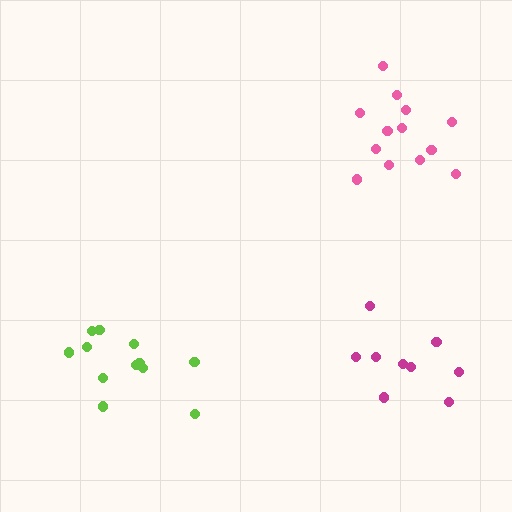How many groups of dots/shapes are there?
There are 3 groups.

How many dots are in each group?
Group 1: 9 dots, Group 2: 12 dots, Group 3: 13 dots (34 total).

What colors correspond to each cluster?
The clusters are colored: magenta, lime, pink.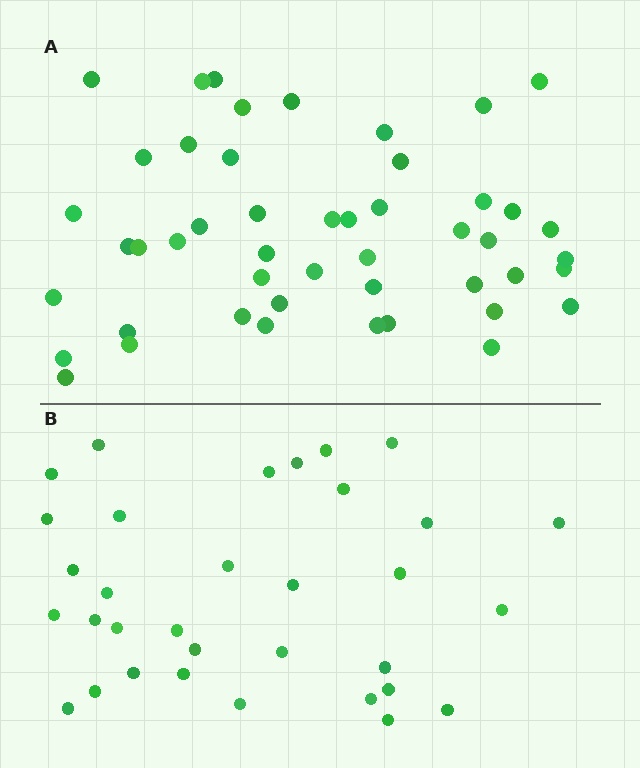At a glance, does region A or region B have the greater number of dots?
Region A (the top region) has more dots.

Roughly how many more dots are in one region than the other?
Region A has approximately 15 more dots than region B.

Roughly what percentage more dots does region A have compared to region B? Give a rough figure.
About 45% more.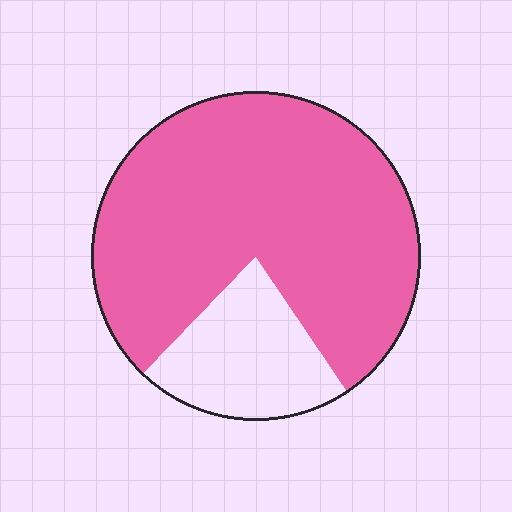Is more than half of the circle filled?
Yes.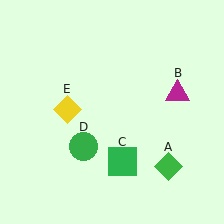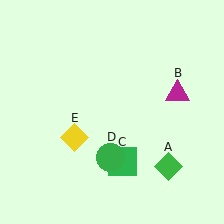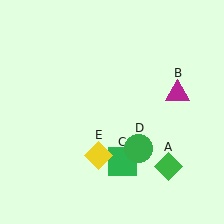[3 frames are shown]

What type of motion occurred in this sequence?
The green circle (object D), yellow diamond (object E) rotated counterclockwise around the center of the scene.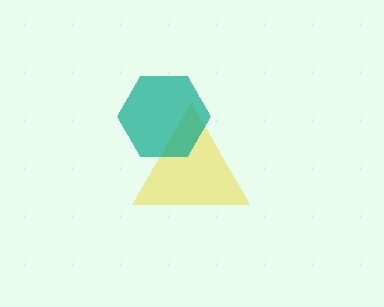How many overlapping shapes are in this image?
There are 2 overlapping shapes in the image.